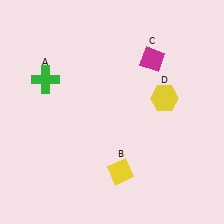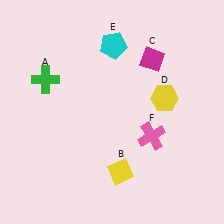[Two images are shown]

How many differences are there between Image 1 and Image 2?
There are 2 differences between the two images.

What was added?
A cyan pentagon (E), a pink cross (F) were added in Image 2.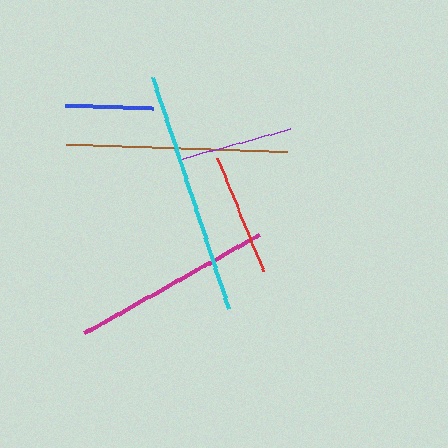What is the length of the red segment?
The red segment is approximately 124 pixels long.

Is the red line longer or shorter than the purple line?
The red line is longer than the purple line.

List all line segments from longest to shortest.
From longest to shortest: cyan, brown, magenta, red, purple, blue.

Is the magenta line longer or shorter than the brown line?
The brown line is longer than the magenta line.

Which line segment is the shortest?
The blue line is the shortest at approximately 87 pixels.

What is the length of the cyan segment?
The cyan segment is approximately 243 pixels long.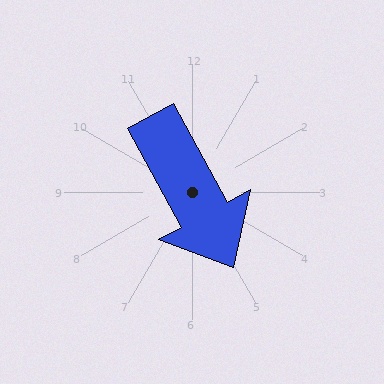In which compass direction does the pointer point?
Southeast.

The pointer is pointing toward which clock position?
Roughly 5 o'clock.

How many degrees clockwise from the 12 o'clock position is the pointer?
Approximately 151 degrees.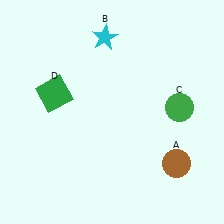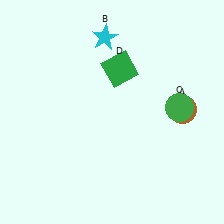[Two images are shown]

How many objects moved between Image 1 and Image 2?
2 objects moved between the two images.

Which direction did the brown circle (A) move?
The brown circle (A) moved up.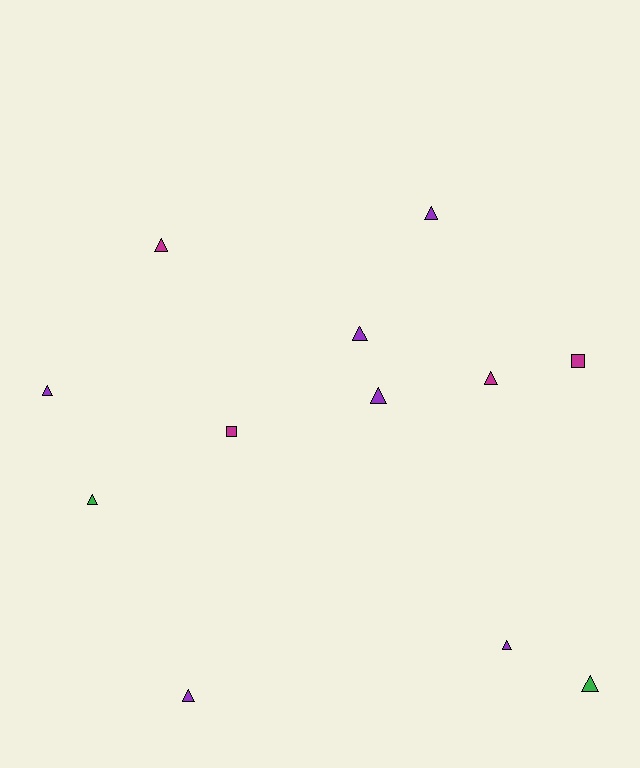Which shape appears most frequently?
Triangle, with 10 objects.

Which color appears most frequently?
Purple, with 6 objects.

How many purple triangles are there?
There are 6 purple triangles.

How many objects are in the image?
There are 12 objects.